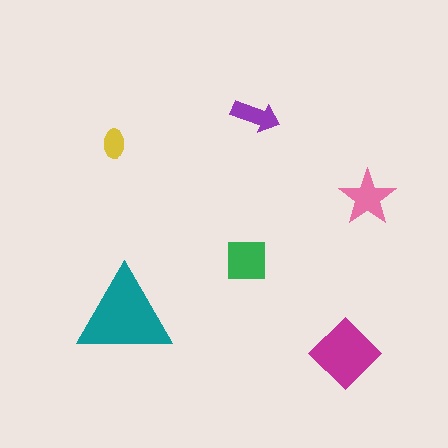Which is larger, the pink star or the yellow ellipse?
The pink star.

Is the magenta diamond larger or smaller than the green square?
Larger.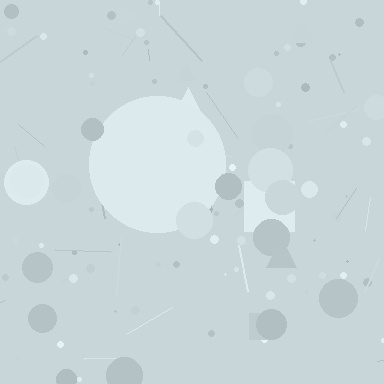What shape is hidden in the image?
A circle is hidden in the image.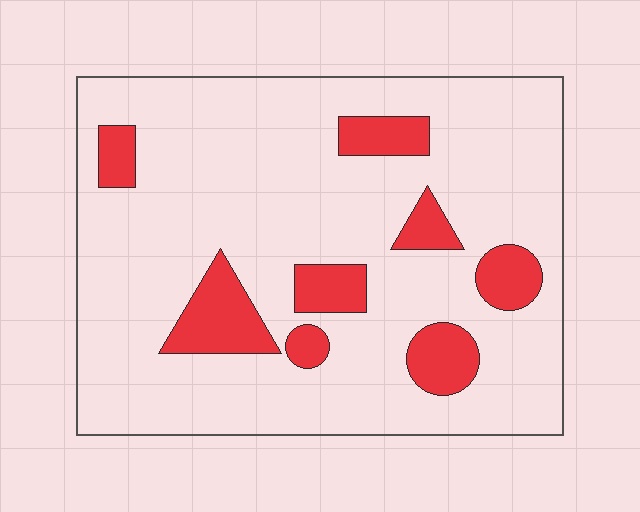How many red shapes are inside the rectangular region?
8.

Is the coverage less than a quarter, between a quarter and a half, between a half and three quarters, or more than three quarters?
Less than a quarter.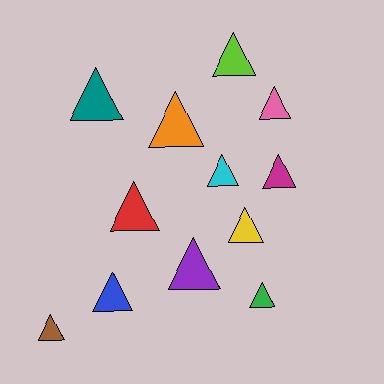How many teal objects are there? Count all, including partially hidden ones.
There is 1 teal object.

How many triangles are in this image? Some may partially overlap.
There are 12 triangles.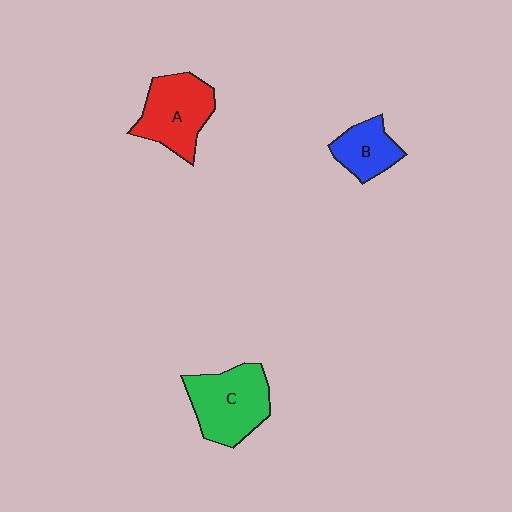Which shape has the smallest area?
Shape B (blue).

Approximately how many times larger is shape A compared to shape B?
Approximately 1.6 times.